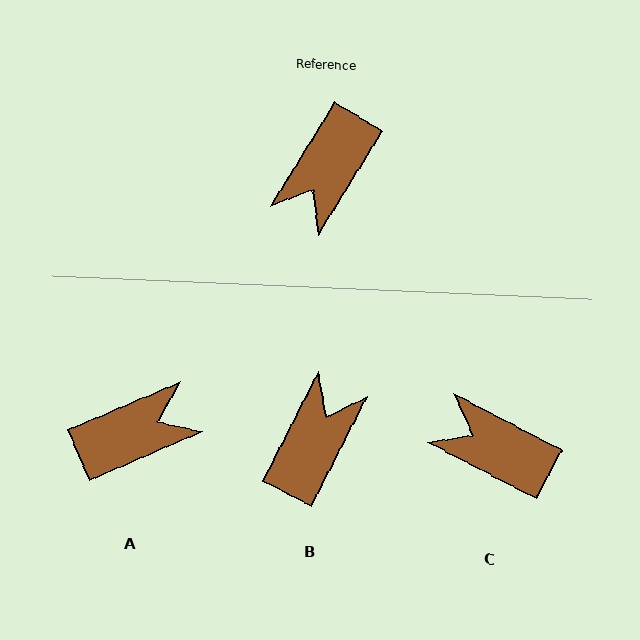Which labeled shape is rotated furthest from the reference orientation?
B, about 175 degrees away.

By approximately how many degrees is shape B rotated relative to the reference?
Approximately 175 degrees clockwise.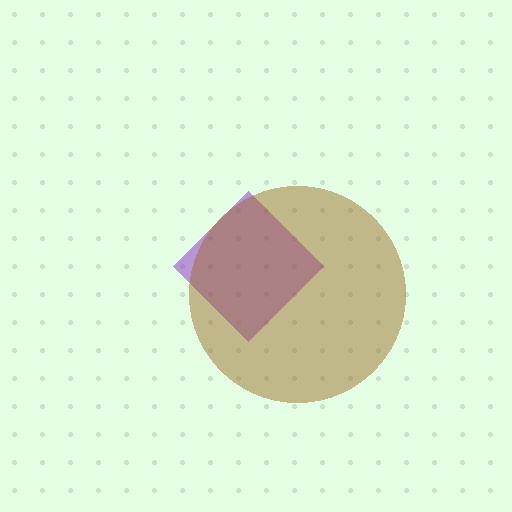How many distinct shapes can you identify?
There are 2 distinct shapes: a purple diamond, a brown circle.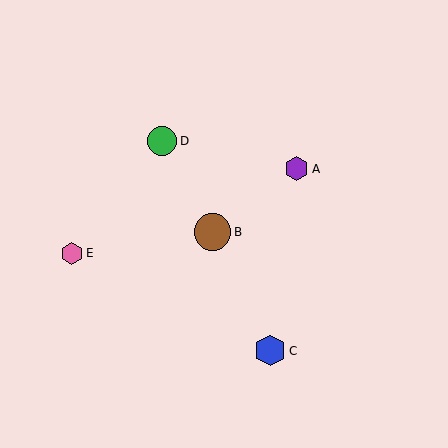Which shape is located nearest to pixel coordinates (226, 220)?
The brown circle (labeled B) at (212, 232) is nearest to that location.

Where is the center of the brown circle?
The center of the brown circle is at (212, 232).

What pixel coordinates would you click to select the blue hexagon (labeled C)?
Click at (270, 351) to select the blue hexagon C.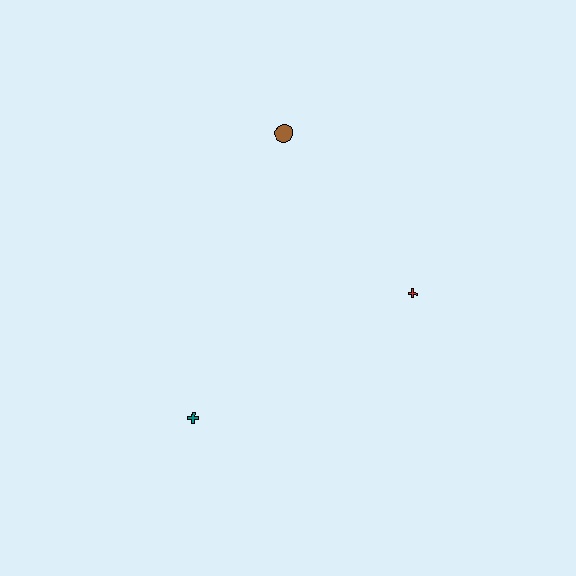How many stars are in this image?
There are no stars.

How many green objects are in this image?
There are no green objects.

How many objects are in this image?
There are 3 objects.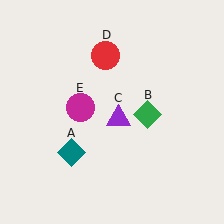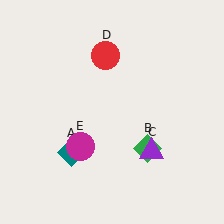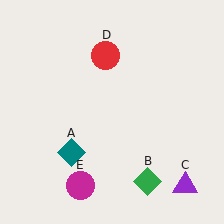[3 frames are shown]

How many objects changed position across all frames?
3 objects changed position: green diamond (object B), purple triangle (object C), magenta circle (object E).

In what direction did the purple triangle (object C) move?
The purple triangle (object C) moved down and to the right.